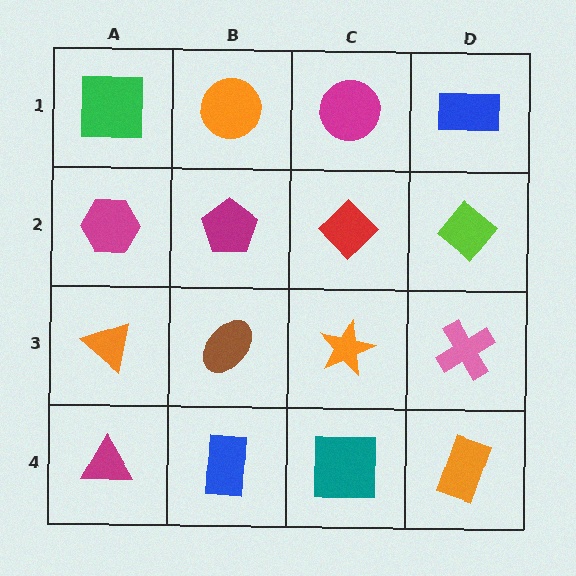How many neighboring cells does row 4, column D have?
2.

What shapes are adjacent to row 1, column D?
A lime diamond (row 2, column D), a magenta circle (row 1, column C).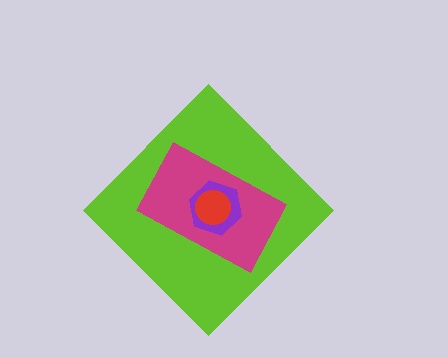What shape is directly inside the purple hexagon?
The red circle.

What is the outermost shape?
The lime diamond.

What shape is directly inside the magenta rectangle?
The purple hexagon.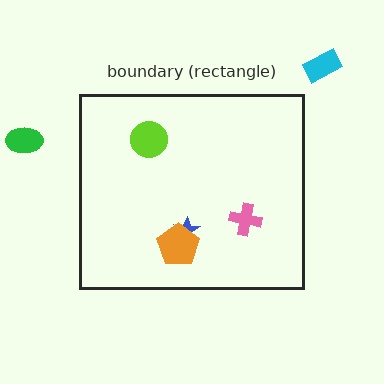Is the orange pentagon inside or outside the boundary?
Inside.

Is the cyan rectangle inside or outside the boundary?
Outside.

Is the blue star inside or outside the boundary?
Inside.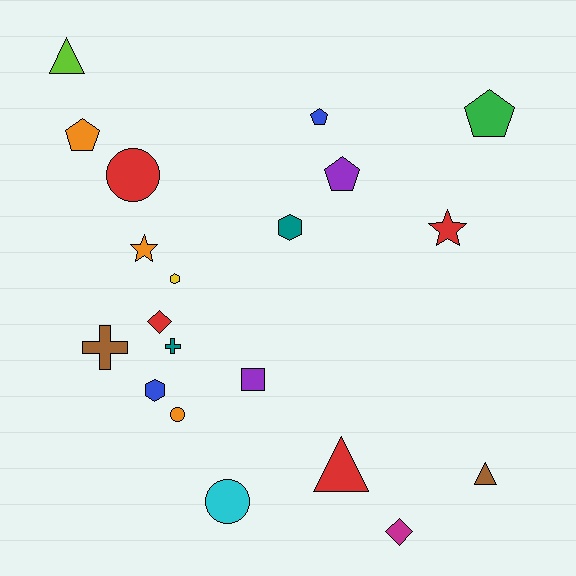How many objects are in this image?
There are 20 objects.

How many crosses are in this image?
There are 2 crosses.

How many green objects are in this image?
There is 1 green object.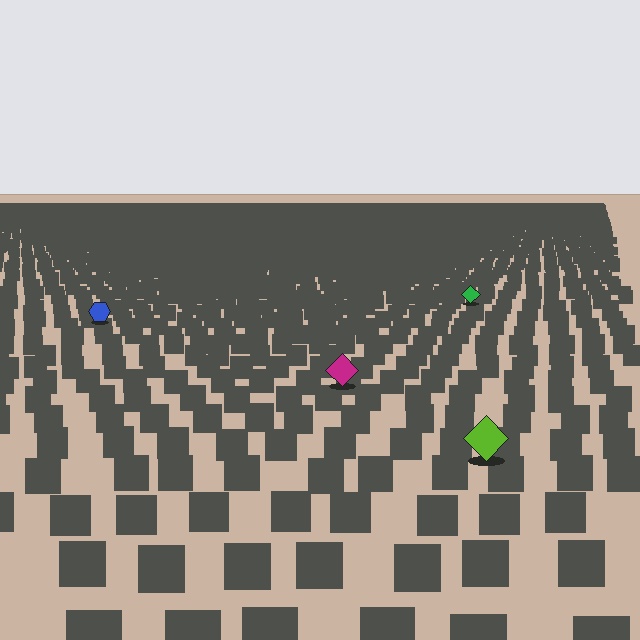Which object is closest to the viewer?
The lime diamond is closest. The texture marks near it are larger and more spread out.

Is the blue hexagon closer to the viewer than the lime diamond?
No. The lime diamond is closer — you can tell from the texture gradient: the ground texture is coarser near it.